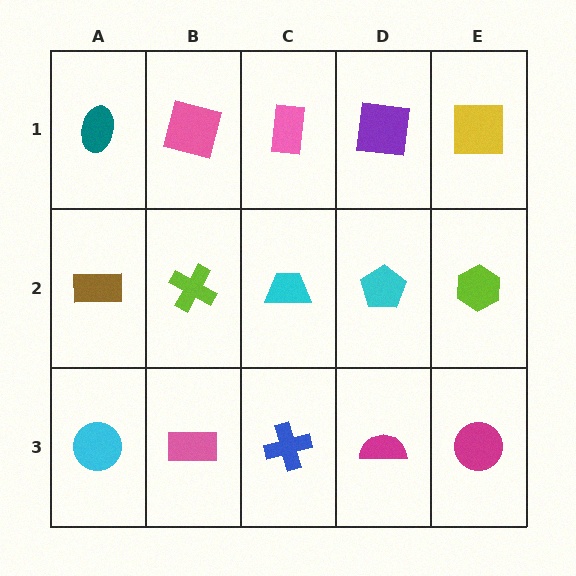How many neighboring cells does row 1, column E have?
2.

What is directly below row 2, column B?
A pink rectangle.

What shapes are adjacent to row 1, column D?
A cyan pentagon (row 2, column D), a pink rectangle (row 1, column C), a yellow square (row 1, column E).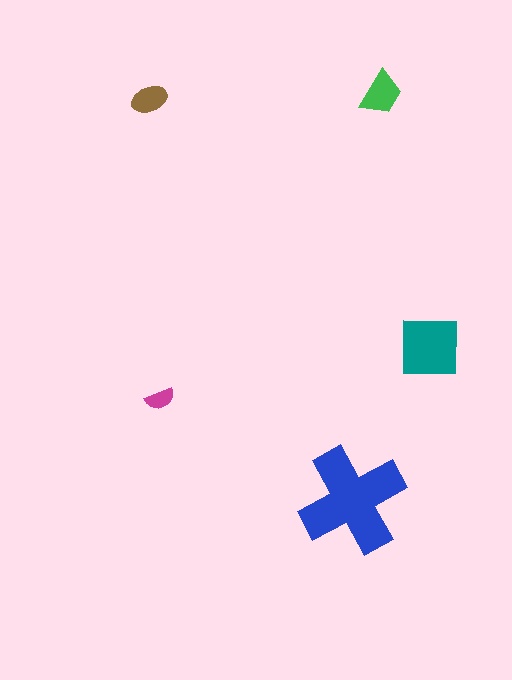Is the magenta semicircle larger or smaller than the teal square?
Smaller.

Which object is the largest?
The blue cross.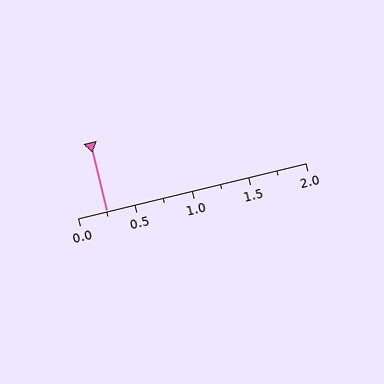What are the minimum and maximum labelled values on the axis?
The axis runs from 0.0 to 2.0.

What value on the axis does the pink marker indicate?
The marker indicates approximately 0.25.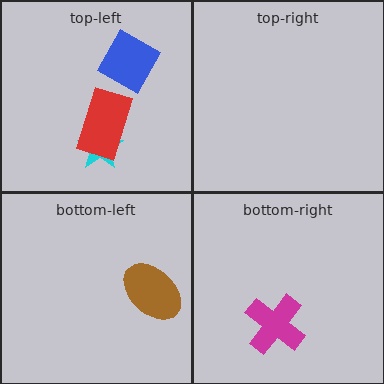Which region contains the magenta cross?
The bottom-right region.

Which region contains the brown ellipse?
The bottom-left region.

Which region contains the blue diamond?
The top-left region.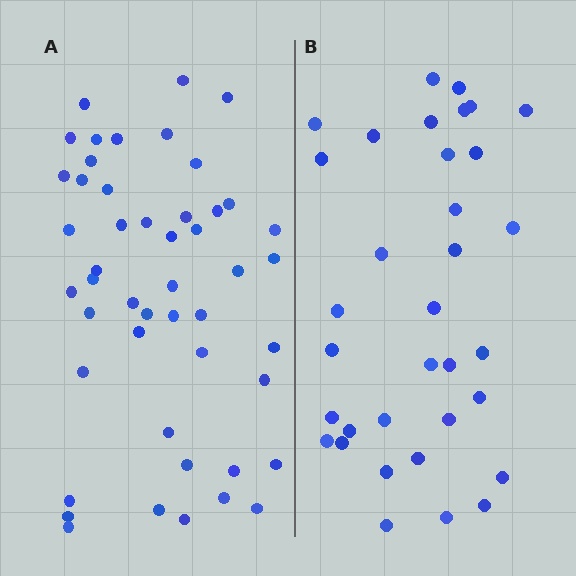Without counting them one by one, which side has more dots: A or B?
Region A (the left region) has more dots.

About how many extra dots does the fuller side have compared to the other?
Region A has approximately 15 more dots than region B.